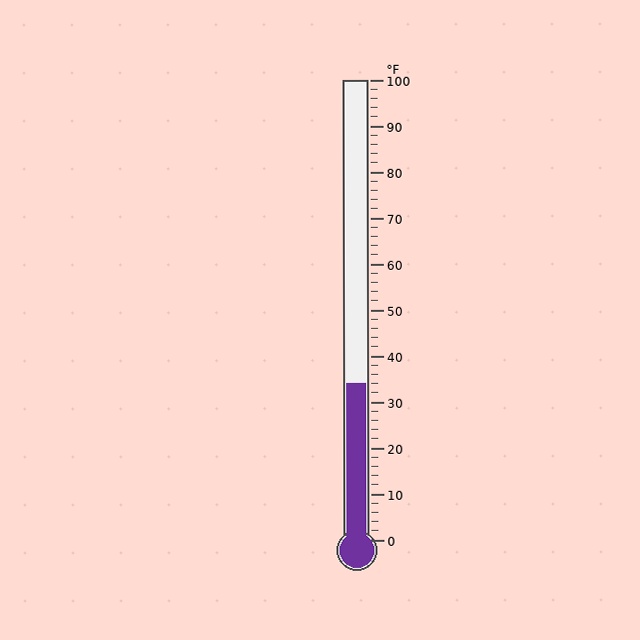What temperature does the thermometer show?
The thermometer shows approximately 34°F.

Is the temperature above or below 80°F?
The temperature is below 80°F.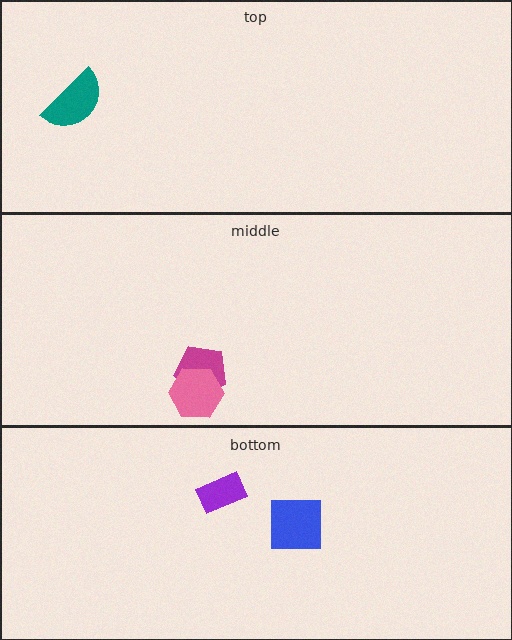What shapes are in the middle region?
The magenta pentagon, the pink hexagon.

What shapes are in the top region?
The teal semicircle.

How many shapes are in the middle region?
2.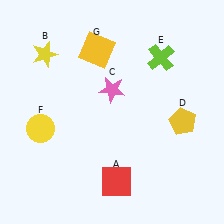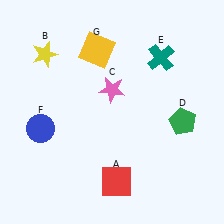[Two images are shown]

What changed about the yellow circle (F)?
In Image 1, F is yellow. In Image 2, it changed to blue.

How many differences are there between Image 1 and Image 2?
There are 3 differences between the two images.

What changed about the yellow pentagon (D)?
In Image 1, D is yellow. In Image 2, it changed to green.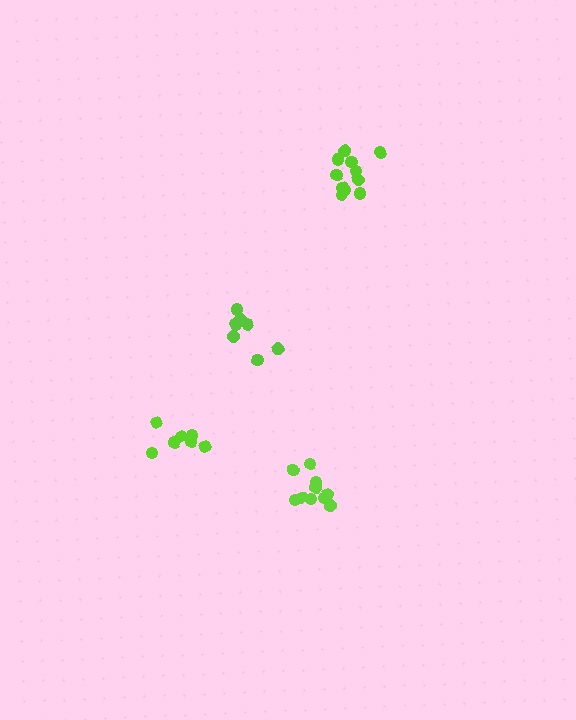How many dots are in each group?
Group 1: 10 dots, Group 2: 7 dots, Group 3: 11 dots, Group 4: 7 dots (35 total).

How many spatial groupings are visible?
There are 4 spatial groupings.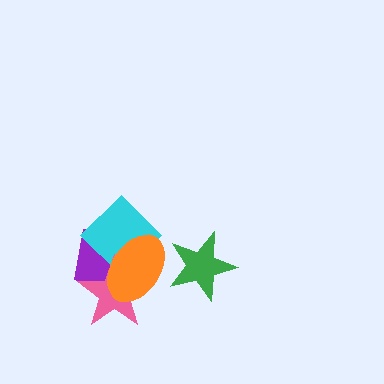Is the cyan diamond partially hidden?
Yes, it is partially covered by another shape.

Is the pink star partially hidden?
Yes, it is partially covered by another shape.